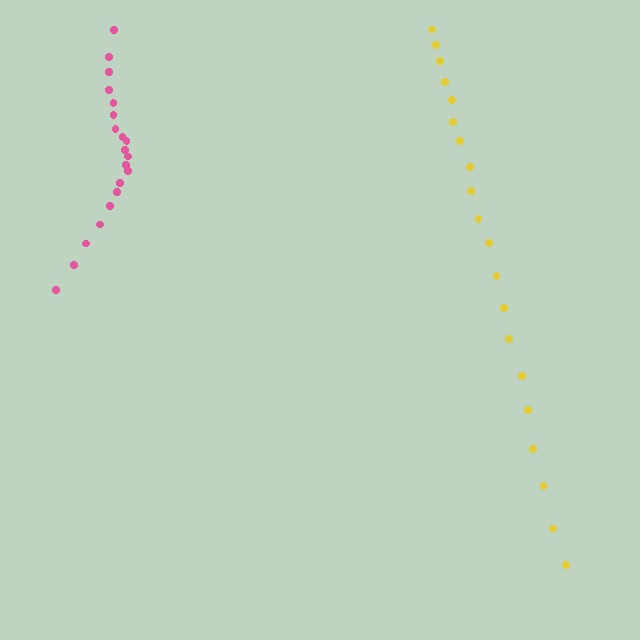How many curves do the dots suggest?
There are 2 distinct paths.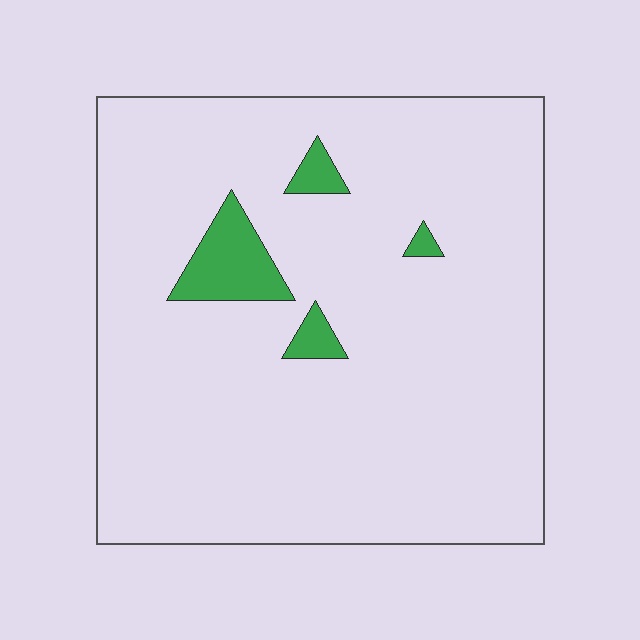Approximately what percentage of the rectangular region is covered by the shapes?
Approximately 5%.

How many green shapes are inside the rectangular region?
4.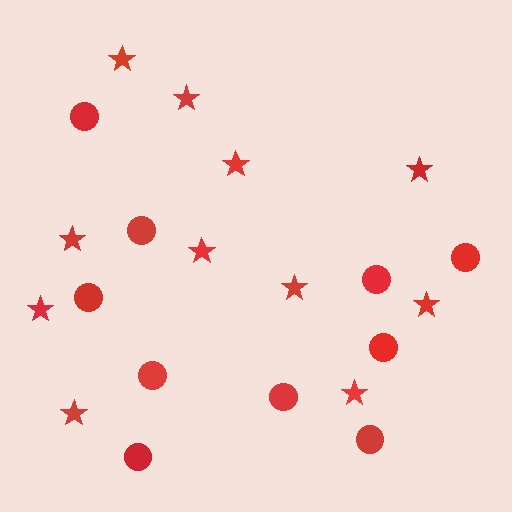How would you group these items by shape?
There are 2 groups: one group of stars (11) and one group of circles (10).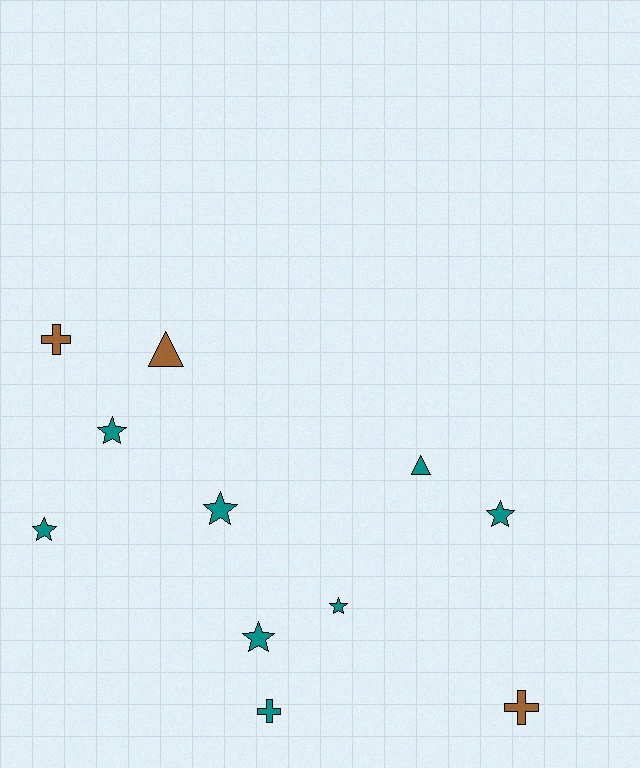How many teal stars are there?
There are 6 teal stars.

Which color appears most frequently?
Teal, with 8 objects.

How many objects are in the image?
There are 11 objects.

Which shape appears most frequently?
Star, with 6 objects.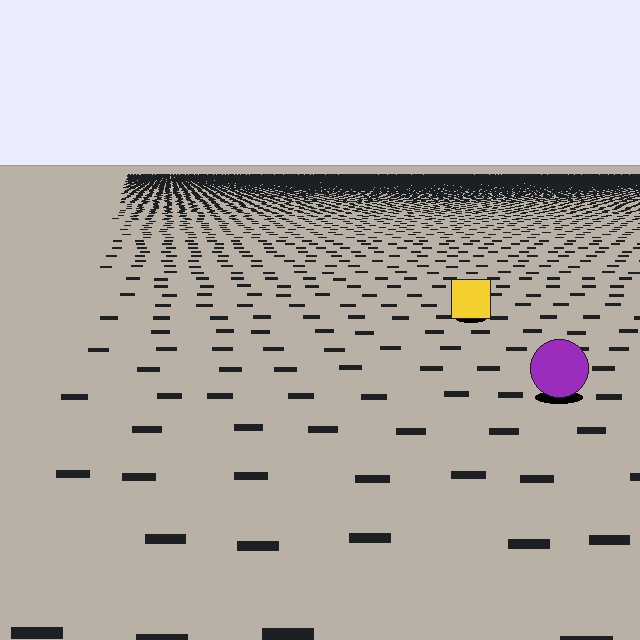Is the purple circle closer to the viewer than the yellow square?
Yes. The purple circle is closer — you can tell from the texture gradient: the ground texture is coarser near it.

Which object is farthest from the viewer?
The yellow square is farthest from the viewer. It appears smaller and the ground texture around it is denser.